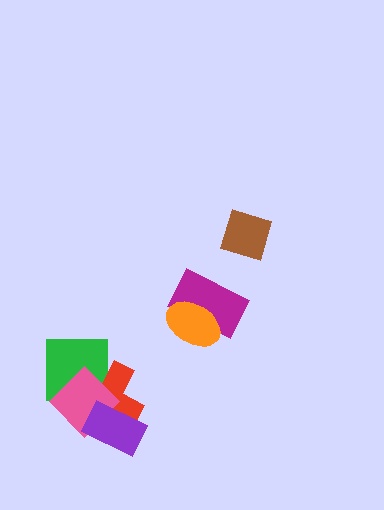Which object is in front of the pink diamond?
The purple rectangle is in front of the pink diamond.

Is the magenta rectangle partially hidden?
Yes, it is partially covered by another shape.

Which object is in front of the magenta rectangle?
The orange ellipse is in front of the magenta rectangle.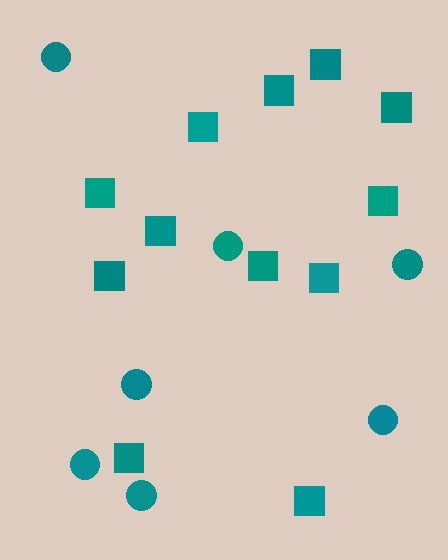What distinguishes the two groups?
There are 2 groups: one group of circles (7) and one group of squares (12).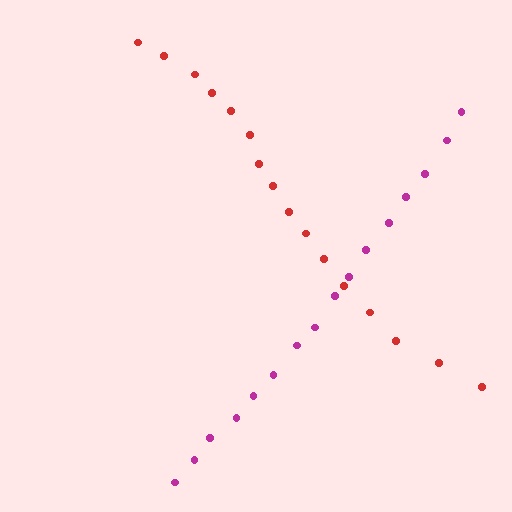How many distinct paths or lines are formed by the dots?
There are 2 distinct paths.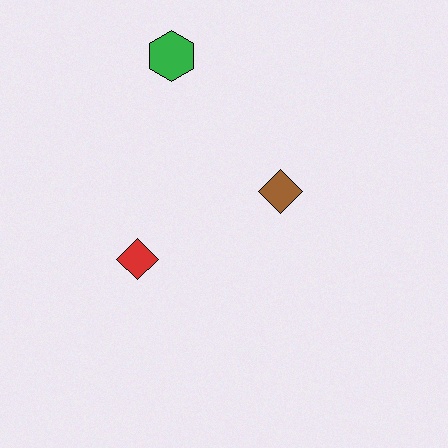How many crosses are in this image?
There are no crosses.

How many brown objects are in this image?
There is 1 brown object.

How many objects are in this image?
There are 3 objects.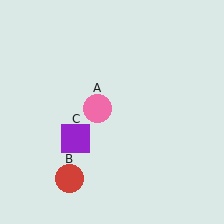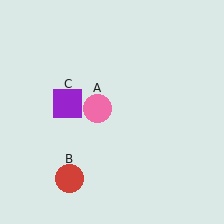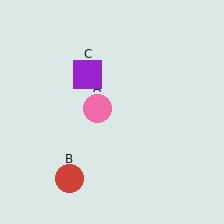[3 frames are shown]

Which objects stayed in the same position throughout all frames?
Pink circle (object A) and red circle (object B) remained stationary.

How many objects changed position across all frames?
1 object changed position: purple square (object C).